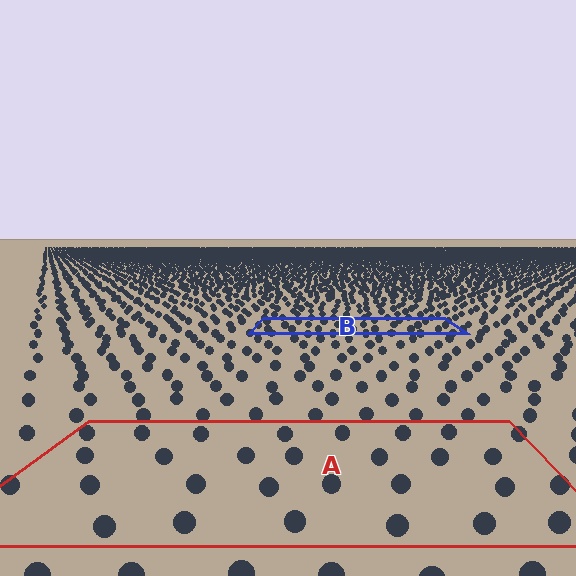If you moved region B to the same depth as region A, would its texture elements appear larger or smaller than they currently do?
They would appear larger. At a closer depth, the same texture elements are projected at a bigger on-screen size.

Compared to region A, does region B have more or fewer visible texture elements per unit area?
Region B has more texture elements per unit area — they are packed more densely because it is farther away.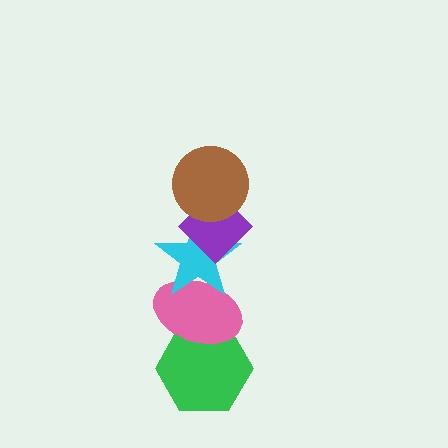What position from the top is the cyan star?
The cyan star is 3rd from the top.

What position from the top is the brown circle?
The brown circle is 1st from the top.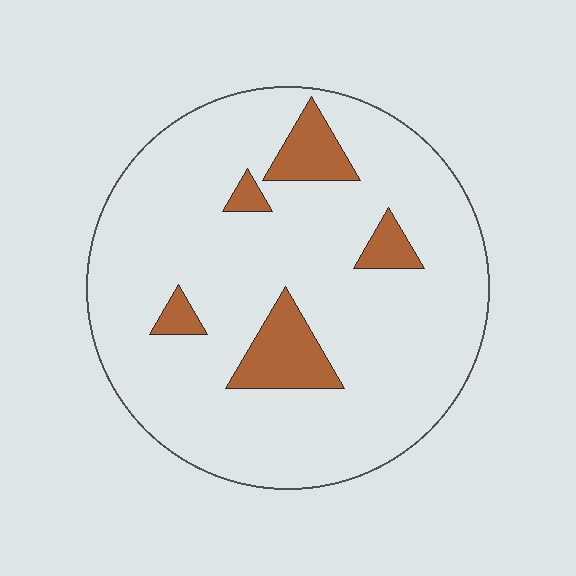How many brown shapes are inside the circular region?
5.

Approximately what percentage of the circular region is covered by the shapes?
Approximately 10%.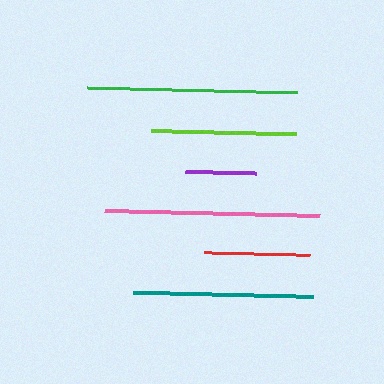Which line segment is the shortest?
The purple line is the shortest at approximately 70 pixels.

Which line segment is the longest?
The pink line is the longest at approximately 216 pixels.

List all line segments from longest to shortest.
From longest to shortest: pink, green, teal, lime, red, purple.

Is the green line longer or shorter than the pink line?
The pink line is longer than the green line.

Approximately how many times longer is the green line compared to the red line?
The green line is approximately 2.0 times the length of the red line.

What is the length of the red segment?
The red segment is approximately 106 pixels long.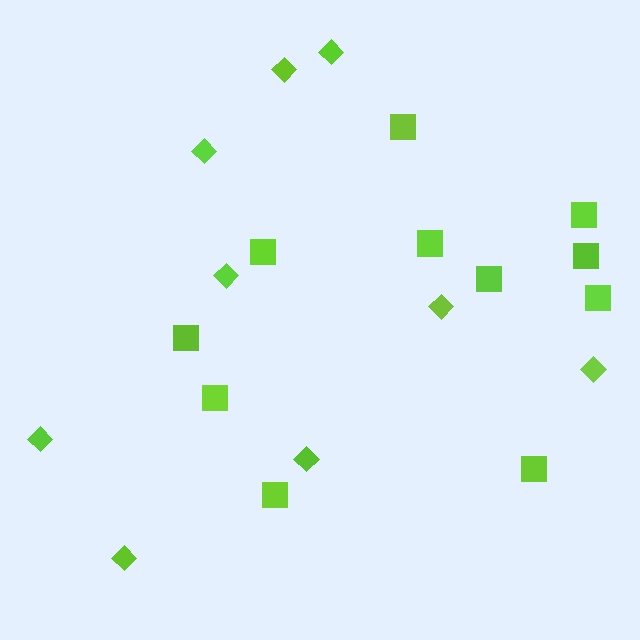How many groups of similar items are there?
There are 2 groups: one group of squares (11) and one group of diamonds (9).